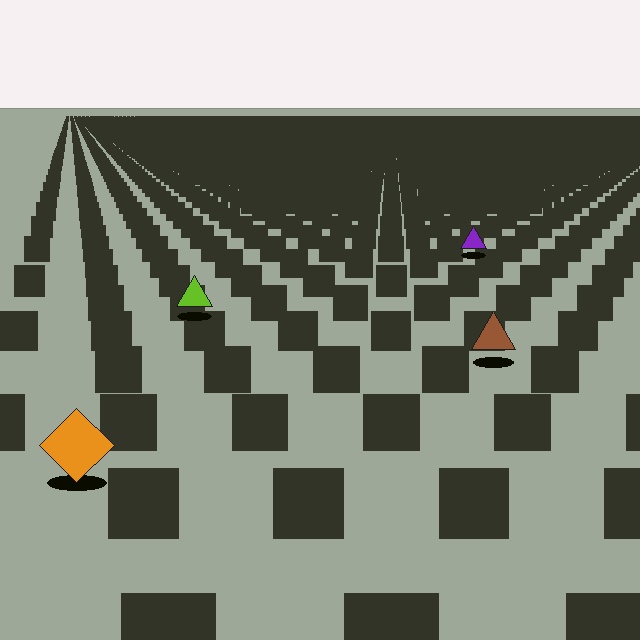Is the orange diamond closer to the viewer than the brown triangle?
Yes. The orange diamond is closer — you can tell from the texture gradient: the ground texture is coarser near it.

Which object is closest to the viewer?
The orange diamond is closest. The texture marks near it are larger and more spread out.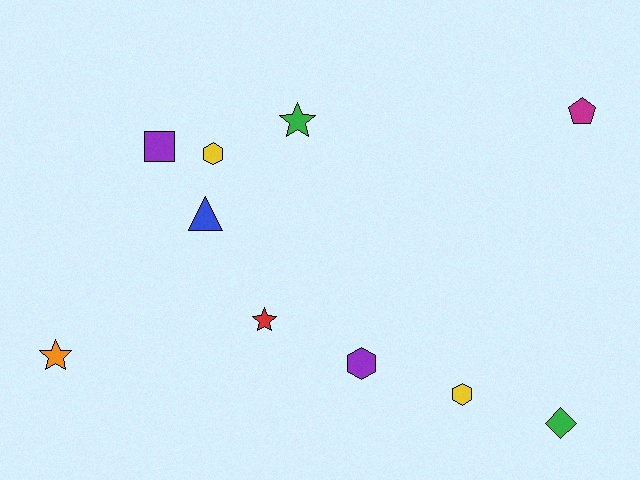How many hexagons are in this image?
There are 3 hexagons.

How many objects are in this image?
There are 10 objects.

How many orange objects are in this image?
There is 1 orange object.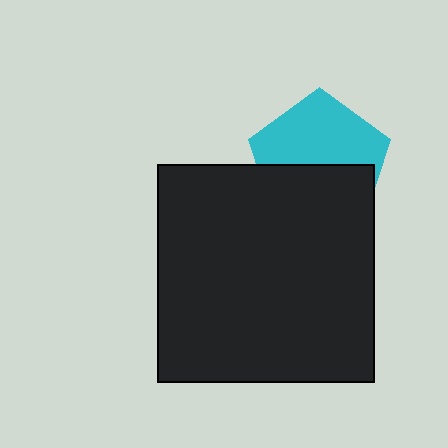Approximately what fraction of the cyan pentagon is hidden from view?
Roughly 47% of the cyan pentagon is hidden behind the black square.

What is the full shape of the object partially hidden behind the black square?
The partially hidden object is a cyan pentagon.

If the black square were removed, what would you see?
You would see the complete cyan pentagon.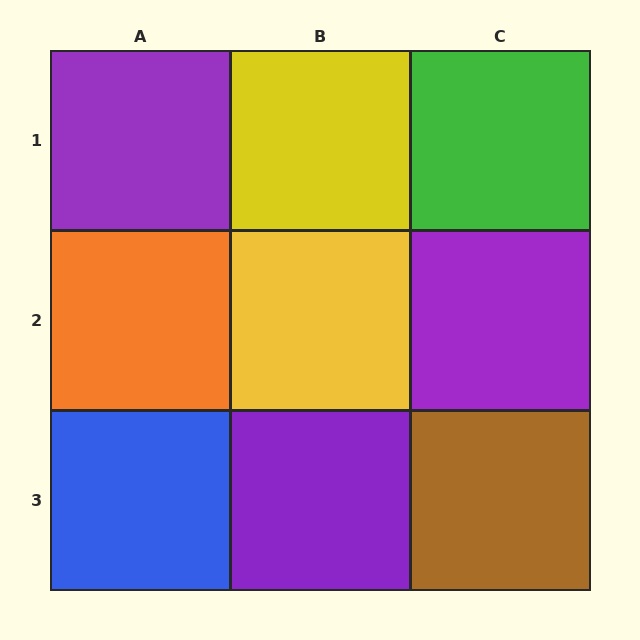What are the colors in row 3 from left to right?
Blue, purple, brown.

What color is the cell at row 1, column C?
Green.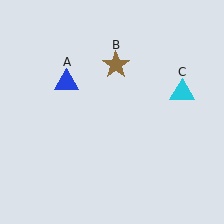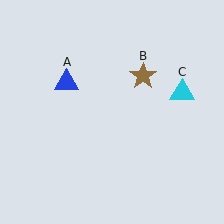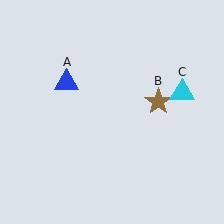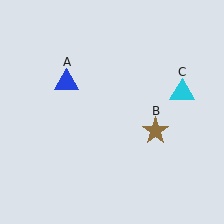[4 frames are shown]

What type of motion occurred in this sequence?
The brown star (object B) rotated clockwise around the center of the scene.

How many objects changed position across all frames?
1 object changed position: brown star (object B).